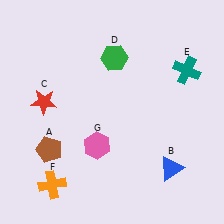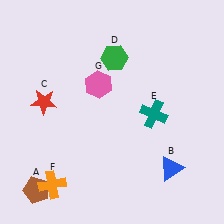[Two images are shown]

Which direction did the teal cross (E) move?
The teal cross (E) moved down.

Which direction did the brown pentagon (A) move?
The brown pentagon (A) moved down.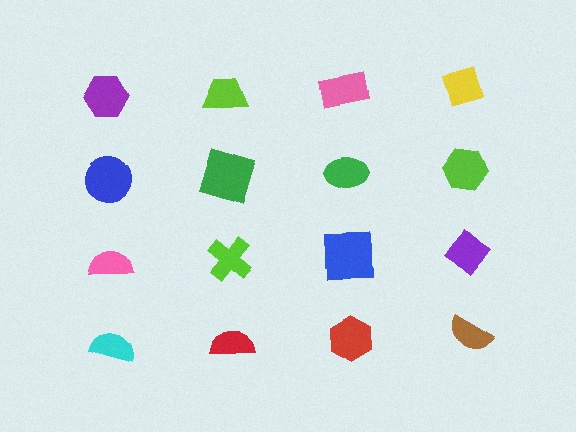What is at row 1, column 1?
A purple hexagon.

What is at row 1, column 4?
A yellow diamond.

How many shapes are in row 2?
4 shapes.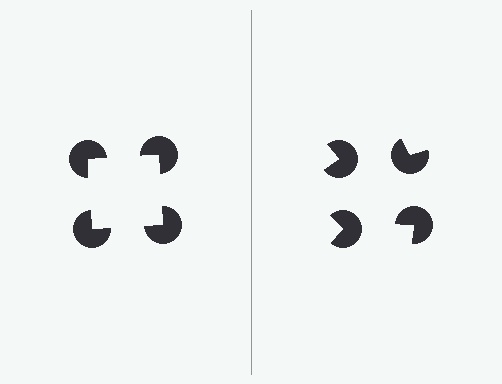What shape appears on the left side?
An illusory square.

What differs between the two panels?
The pac-man discs are positioned identically on both sides; only the wedge orientations differ. On the left they align to a square; on the right they are misaligned.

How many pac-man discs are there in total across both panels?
8 — 4 on each side.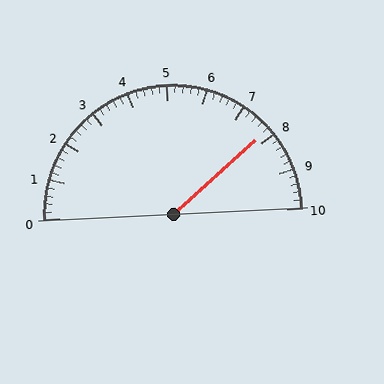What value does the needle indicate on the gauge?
The needle indicates approximately 7.8.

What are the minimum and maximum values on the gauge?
The gauge ranges from 0 to 10.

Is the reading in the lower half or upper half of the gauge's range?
The reading is in the upper half of the range (0 to 10).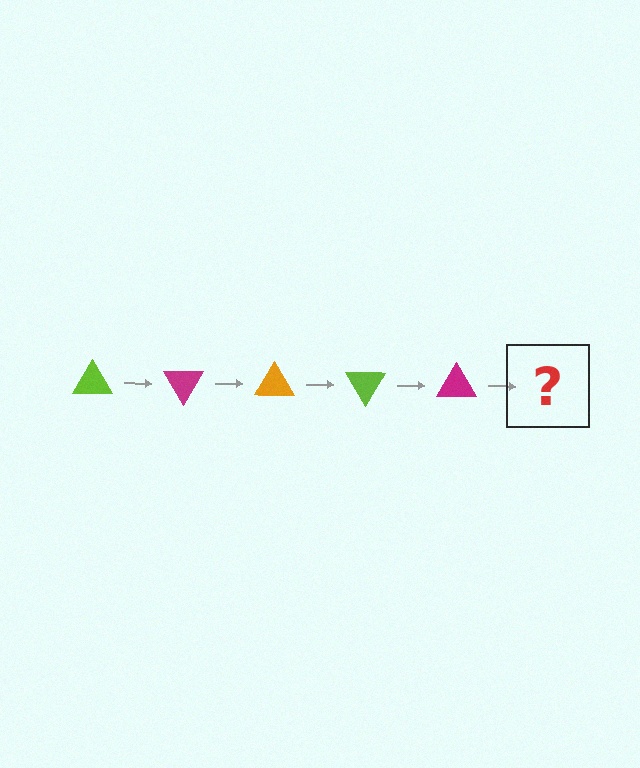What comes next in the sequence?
The next element should be an orange triangle, rotated 300 degrees from the start.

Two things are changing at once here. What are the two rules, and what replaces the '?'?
The two rules are that it rotates 60 degrees each step and the color cycles through lime, magenta, and orange. The '?' should be an orange triangle, rotated 300 degrees from the start.